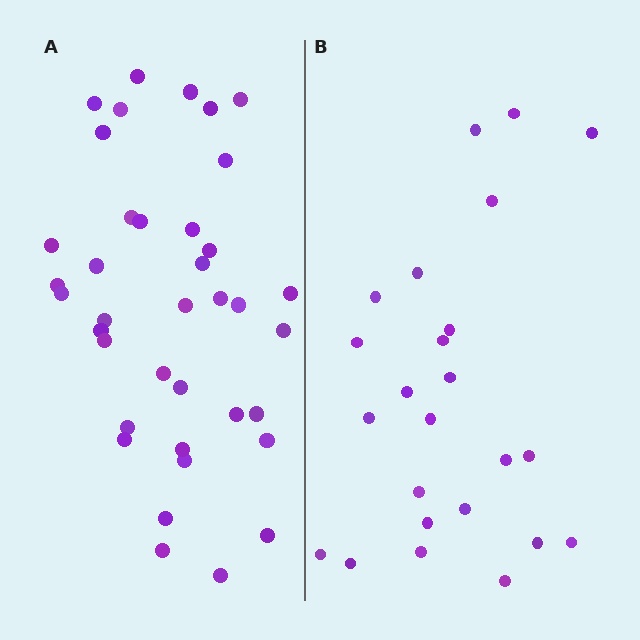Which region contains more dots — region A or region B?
Region A (the left region) has more dots.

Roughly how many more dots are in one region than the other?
Region A has approximately 15 more dots than region B.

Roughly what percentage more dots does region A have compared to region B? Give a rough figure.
About 60% more.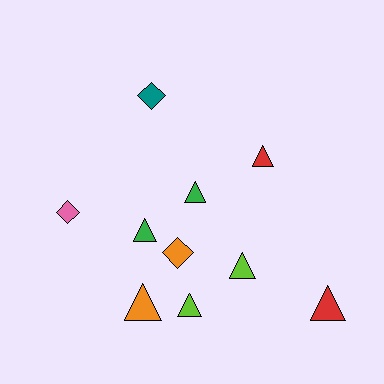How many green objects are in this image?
There are 2 green objects.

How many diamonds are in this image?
There are 3 diamonds.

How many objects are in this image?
There are 10 objects.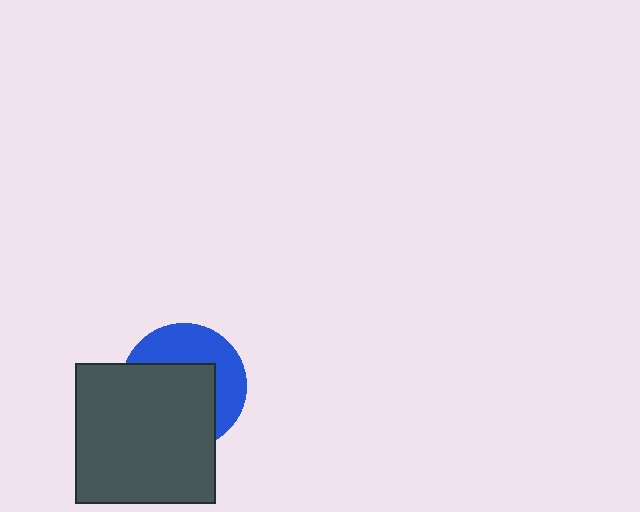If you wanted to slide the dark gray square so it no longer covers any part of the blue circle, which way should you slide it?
Slide it toward the lower-left — that is the most direct way to separate the two shapes.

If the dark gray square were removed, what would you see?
You would see the complete blue circle.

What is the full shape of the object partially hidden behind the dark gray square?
The partially hidden object is a blue circle.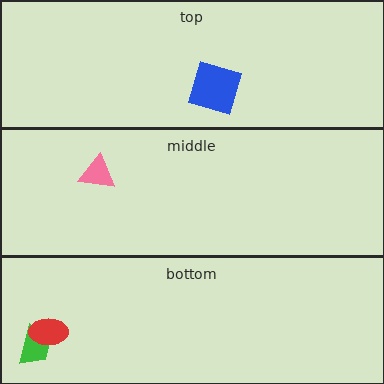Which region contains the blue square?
The top region.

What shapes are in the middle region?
The pink triangle.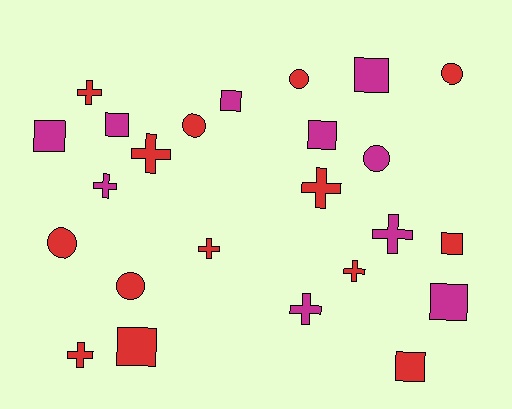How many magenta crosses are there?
There are 3 magenta crosses.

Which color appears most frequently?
Red, with 14 objects.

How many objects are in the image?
There are 24 objects.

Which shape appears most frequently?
Square, with 9 objects.